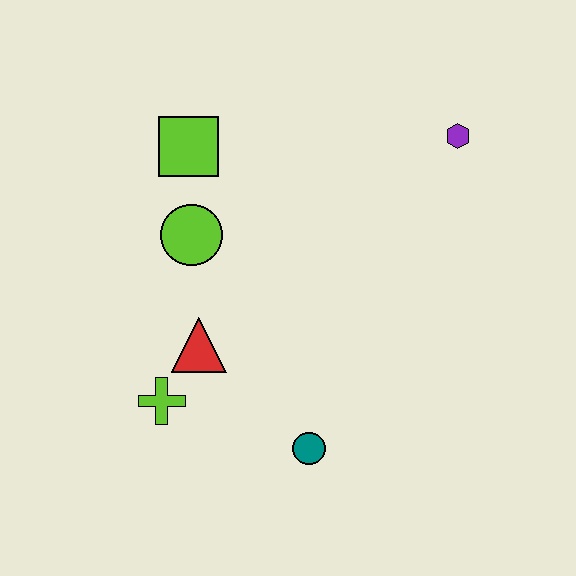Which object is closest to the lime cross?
The red triangle is closest to the lime cross.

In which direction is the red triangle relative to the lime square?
The red triangle is below the lime square.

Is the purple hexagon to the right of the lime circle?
Yes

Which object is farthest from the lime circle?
The purple hexagon is farthest from the lime circle.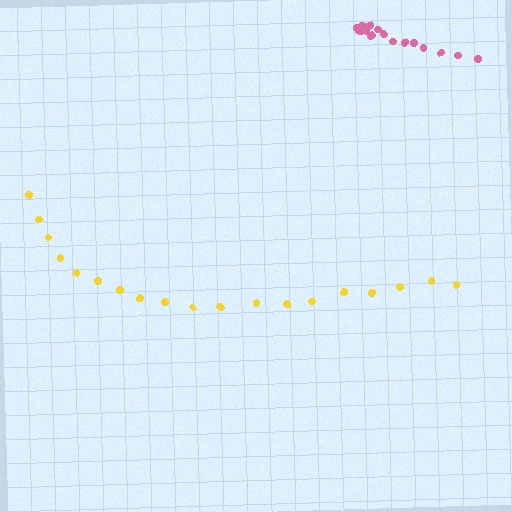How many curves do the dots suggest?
There are 2 distinct paths.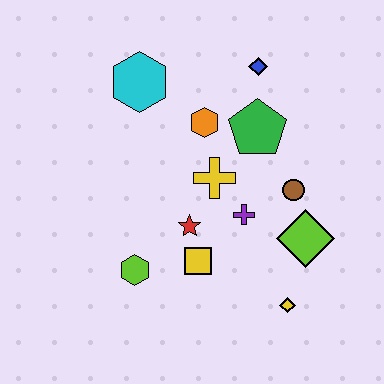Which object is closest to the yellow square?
The red star is closest to the yellow square.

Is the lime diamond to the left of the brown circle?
No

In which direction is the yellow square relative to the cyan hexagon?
The yellow square is below the cyan hexagon.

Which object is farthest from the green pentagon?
The lime hexagon is farthest from the green pentagon.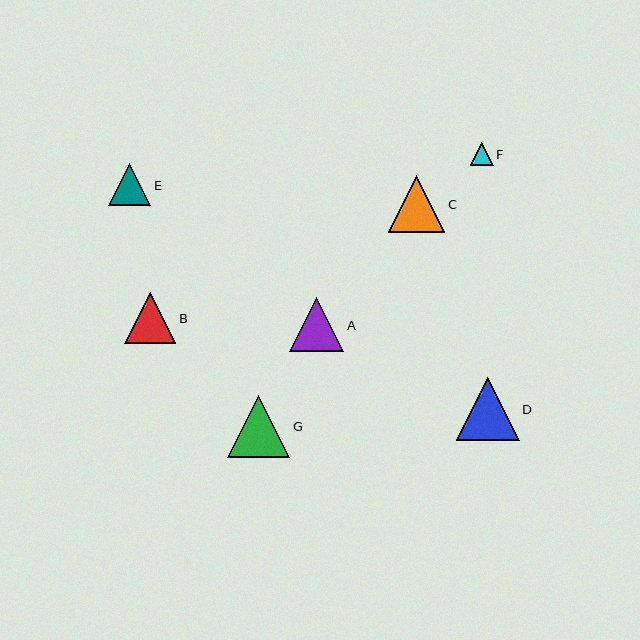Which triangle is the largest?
Triangle D is the largest with a size of approximately 63 pixels.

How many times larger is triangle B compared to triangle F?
Triangle B is approximately 2.2 times the size of triangle F.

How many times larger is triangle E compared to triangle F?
Triangle E is approximately 1.8 times the size of triangle F.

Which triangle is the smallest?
Triangle F is the smallest with a size of approximately 23 pixels.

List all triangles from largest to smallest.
From largest to smallest: D, G, C, A, B, E, F.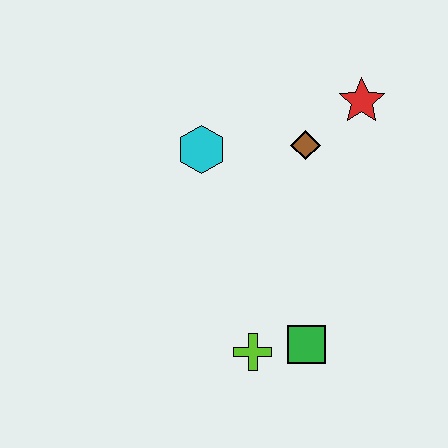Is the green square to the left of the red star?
Yes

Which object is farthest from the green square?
The red star is farthest from the green square.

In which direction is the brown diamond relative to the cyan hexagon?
The brown diamond is to the right of the cyan hexagon.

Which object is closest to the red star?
The brown diamond is closest to the red star.